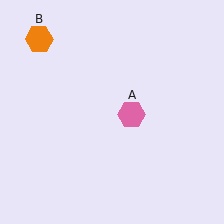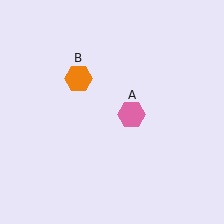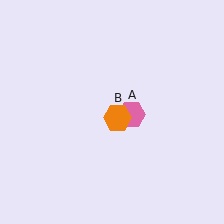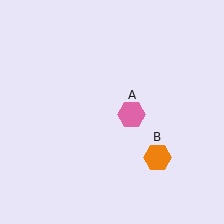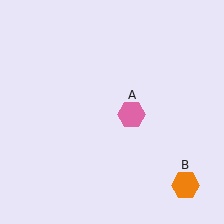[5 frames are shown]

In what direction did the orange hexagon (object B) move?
The orange hexagon (object B) moved down and to the right.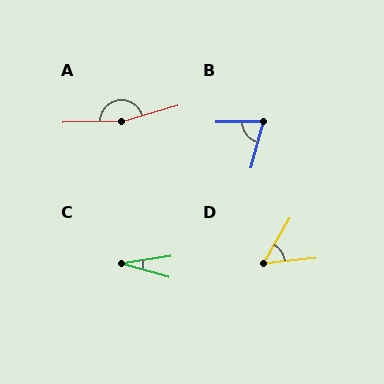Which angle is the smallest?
C, at approximately 24 degrees.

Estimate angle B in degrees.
Approximately 74 degrees.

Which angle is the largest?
A, at approximately 165 degrees.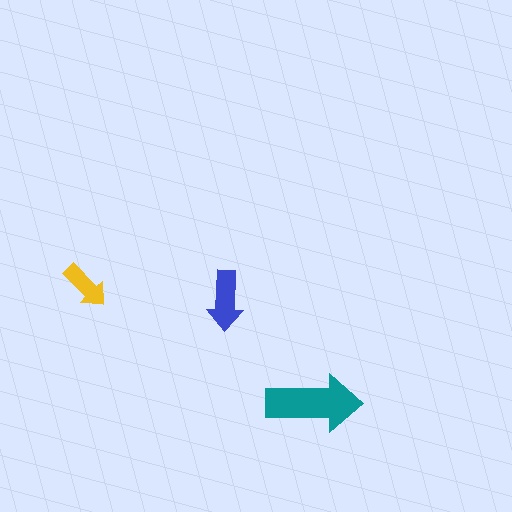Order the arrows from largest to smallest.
the teal one, the blue one, the yellow one.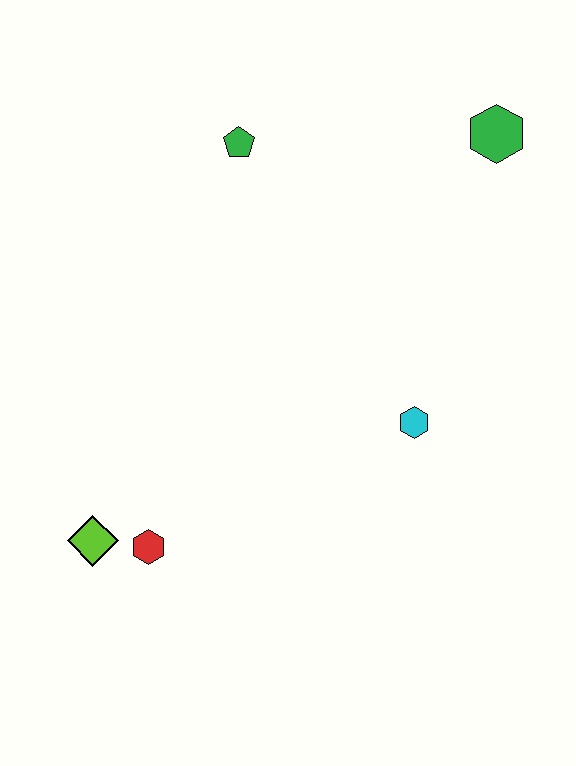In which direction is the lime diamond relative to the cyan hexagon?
The lime diamond is to the left of the cyan hexagon.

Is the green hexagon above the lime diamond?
Yes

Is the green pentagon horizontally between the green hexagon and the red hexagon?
Yes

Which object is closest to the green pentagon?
The green hexagon is closest to the green pentagon.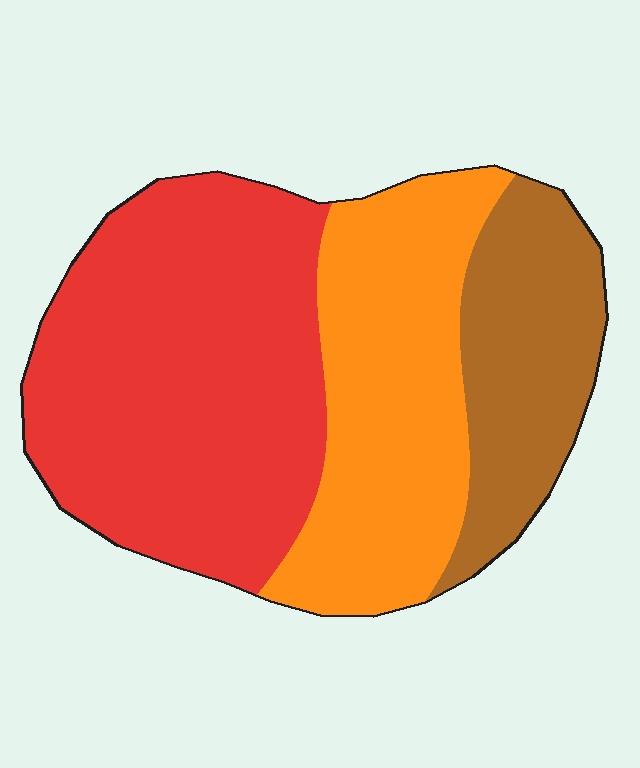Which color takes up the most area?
Red, at roughly 50%.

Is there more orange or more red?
Red.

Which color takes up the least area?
Brown, at roughly 20%.